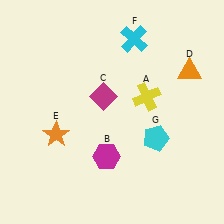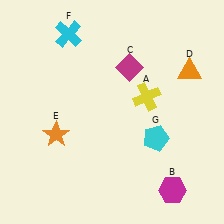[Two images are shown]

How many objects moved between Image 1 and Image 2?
3 objects moved between the two images.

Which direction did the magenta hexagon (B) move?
The magenta hexagon (B) moved right.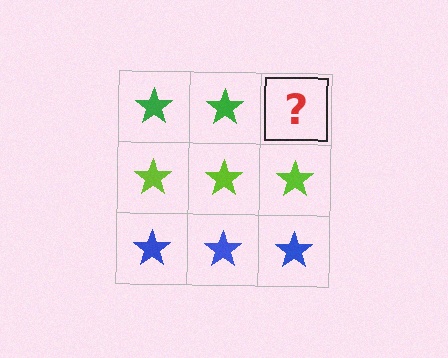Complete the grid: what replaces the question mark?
The question mark should be replaced with a green star.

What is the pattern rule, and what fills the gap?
The rule is that each row has a consistent color. The gap should be filled with a green star.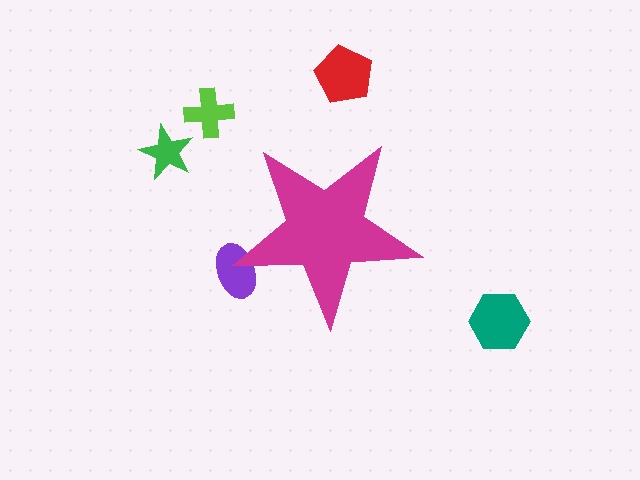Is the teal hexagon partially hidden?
No, the teal hexagon is fully visible.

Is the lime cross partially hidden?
No, the lime cross is fully visible.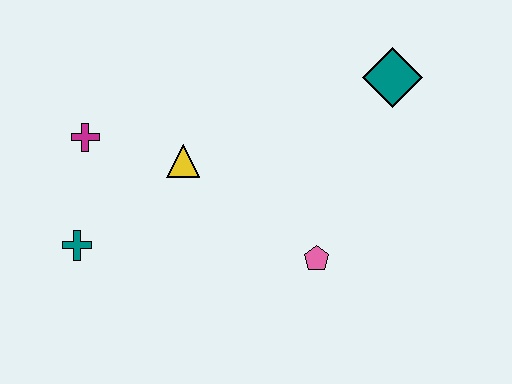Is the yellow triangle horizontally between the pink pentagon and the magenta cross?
Yes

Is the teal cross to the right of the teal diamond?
No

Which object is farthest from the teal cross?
The teal diamond is farthest from the teal cross.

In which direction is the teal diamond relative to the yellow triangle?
The teal diamond is to the right of the yellow triangle.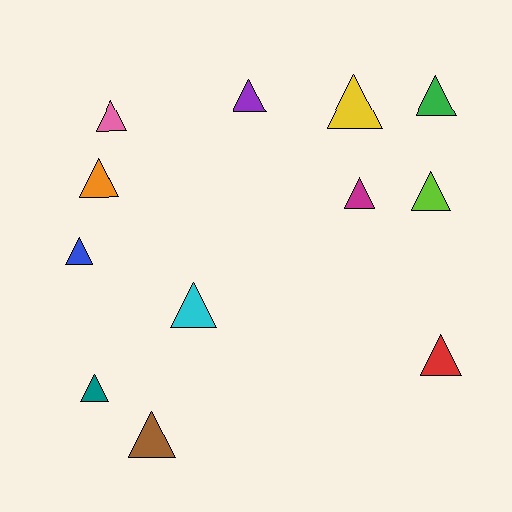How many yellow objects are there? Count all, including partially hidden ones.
There is 1 yellow object.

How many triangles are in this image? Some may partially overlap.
There are 12 triangles.